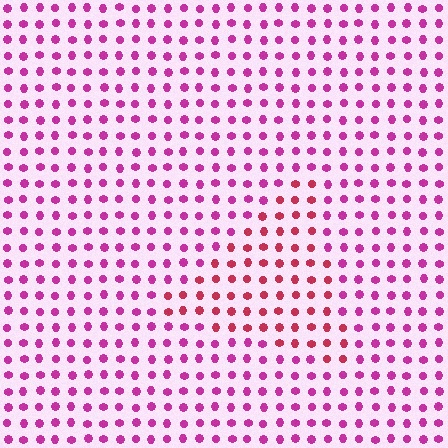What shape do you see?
I see a triangle.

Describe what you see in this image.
The image is filled with small magenta elements in a uniform arrangement. A triangle-shaped region is visible where the elements are tinted to a slightly different hue, forming a subtle color boundary.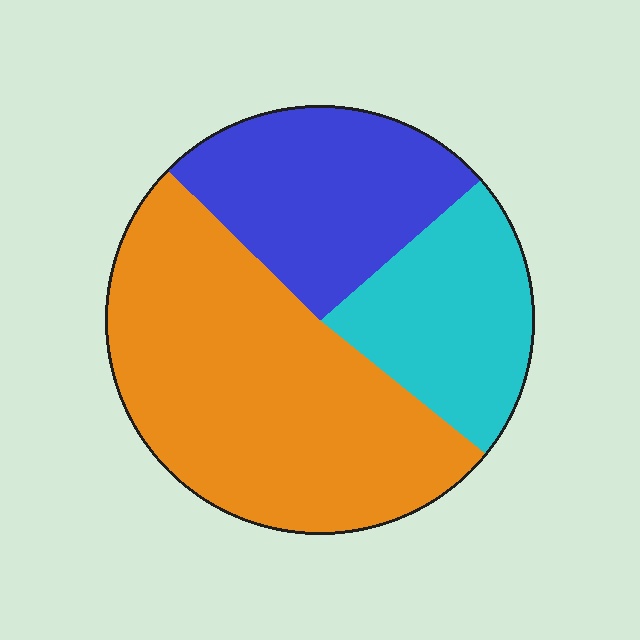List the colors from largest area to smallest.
From largest to smallest: orange, blue, cyan.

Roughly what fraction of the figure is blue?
Blue takes up between a quarter and a half of the figure.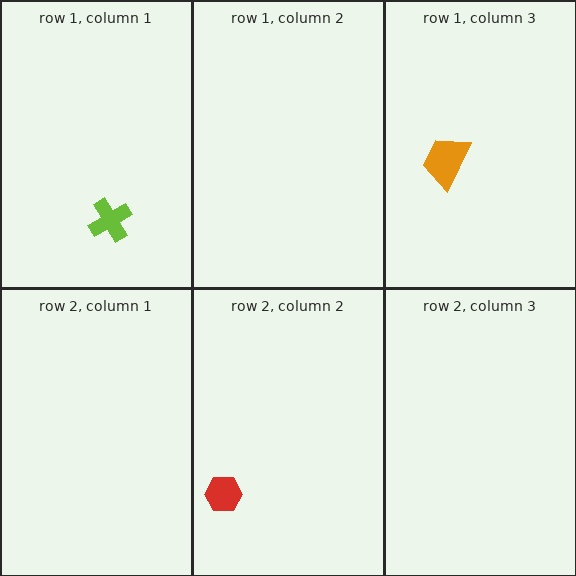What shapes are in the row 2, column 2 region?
The red hexagon.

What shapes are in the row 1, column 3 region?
The orange trapezoid.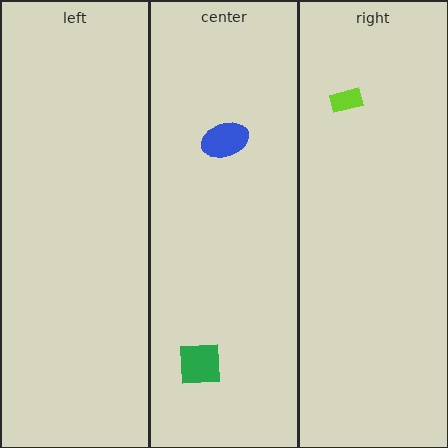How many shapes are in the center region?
2.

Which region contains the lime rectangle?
The right region.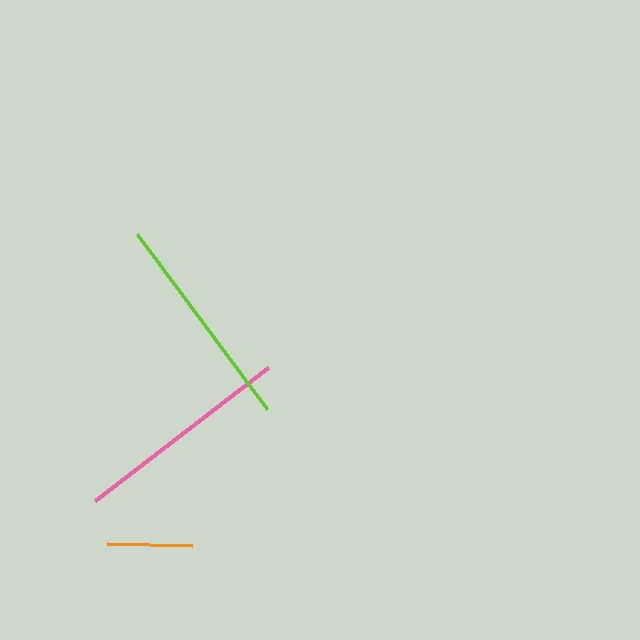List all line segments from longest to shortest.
From longest to shortest: lime, pink, orange.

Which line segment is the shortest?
The orange line is the shortest at approximately 86 pixels.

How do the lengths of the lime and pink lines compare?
The lime and pink lines are approximately the same length.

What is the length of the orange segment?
The orange segment is approximately 86 pixels long.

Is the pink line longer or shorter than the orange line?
The pink line is longer than the orange line.